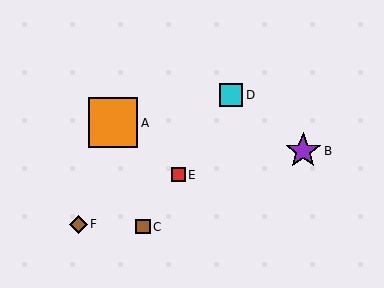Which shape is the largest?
The orange square (labeled A) is the largest.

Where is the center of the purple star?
The center of the purple star is at (303, 151).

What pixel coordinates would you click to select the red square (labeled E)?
Click at (178, 175) to select the red square E.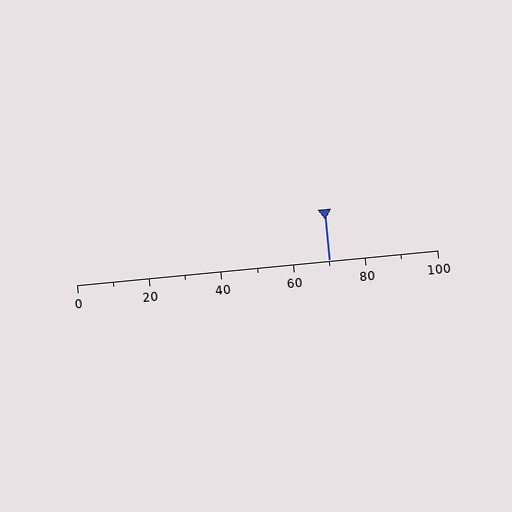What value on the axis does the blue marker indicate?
The marker indicates approximately 70.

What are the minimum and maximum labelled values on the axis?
The axis runs from 0 to 100.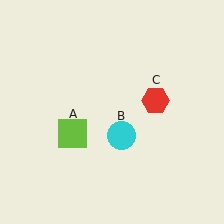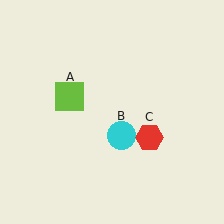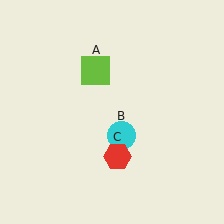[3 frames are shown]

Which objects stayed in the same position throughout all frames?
Cyan circle (object B) remained stationary.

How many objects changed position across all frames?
2 objects changed position: lime square (object A), red hexagon (object C).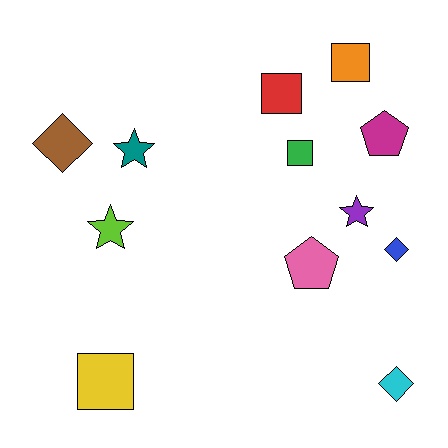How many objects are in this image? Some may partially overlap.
There are 12 objects.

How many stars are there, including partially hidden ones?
There are 3 stars.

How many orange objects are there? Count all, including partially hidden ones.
There is 1 orange object.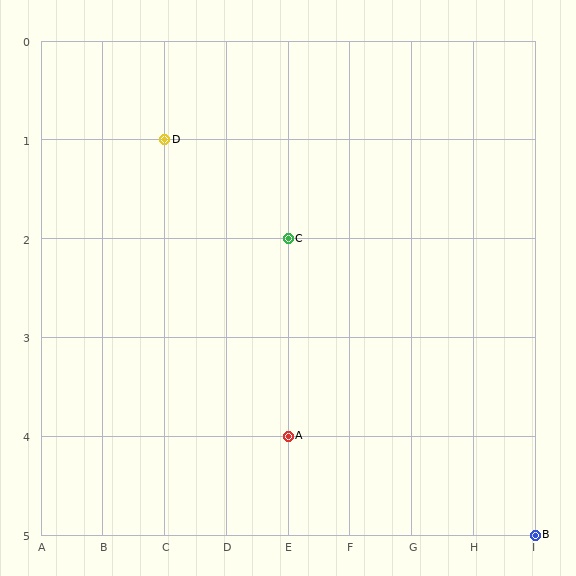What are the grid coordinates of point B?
Point B is at grid coordinates (I, 5).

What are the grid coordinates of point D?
Point D is at grid coordinates (C, 1).